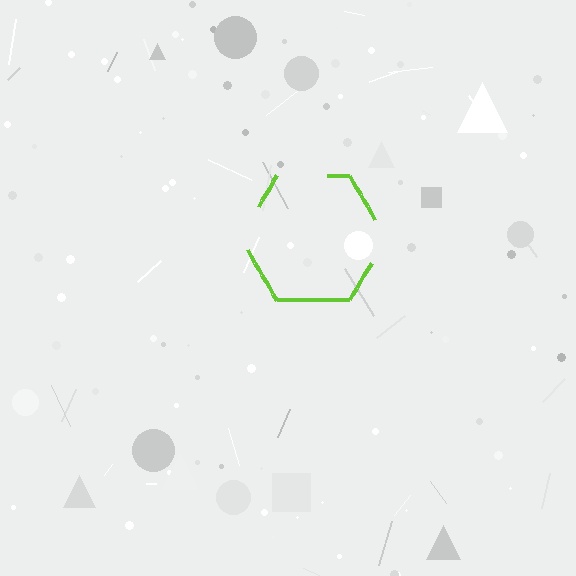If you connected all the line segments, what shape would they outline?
They would outline a hexagon.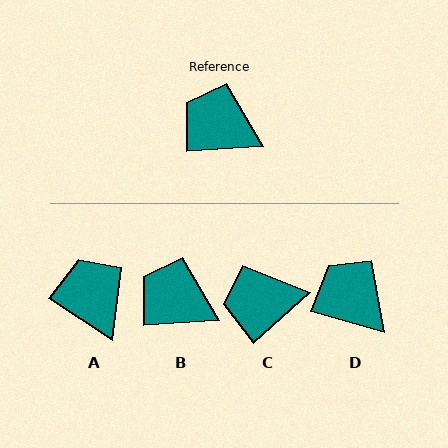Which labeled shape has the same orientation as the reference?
B.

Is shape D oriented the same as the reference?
No, it is off by about 20 degrees.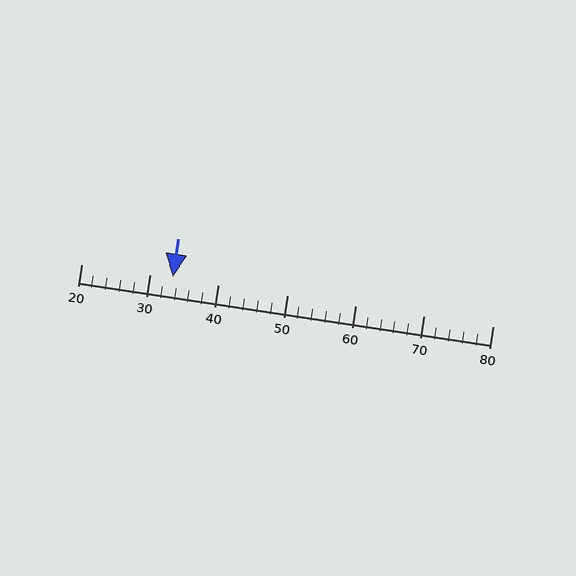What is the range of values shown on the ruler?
The ruler shows values from 20 to 80.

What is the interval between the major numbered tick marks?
The major tick marks are spaced 10 units apart.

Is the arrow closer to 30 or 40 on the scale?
The arrow is closer to 30.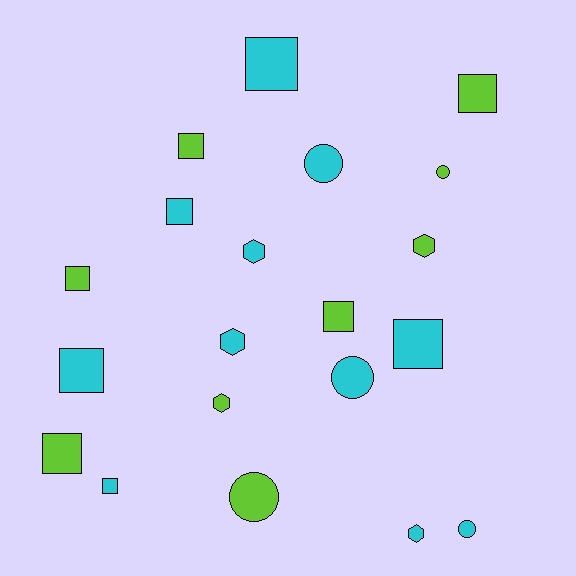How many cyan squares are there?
There are 5 cyan squares.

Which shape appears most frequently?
Square, with 10 objects.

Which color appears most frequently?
Cyan, with 11 objects.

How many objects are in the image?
There are 20 objects.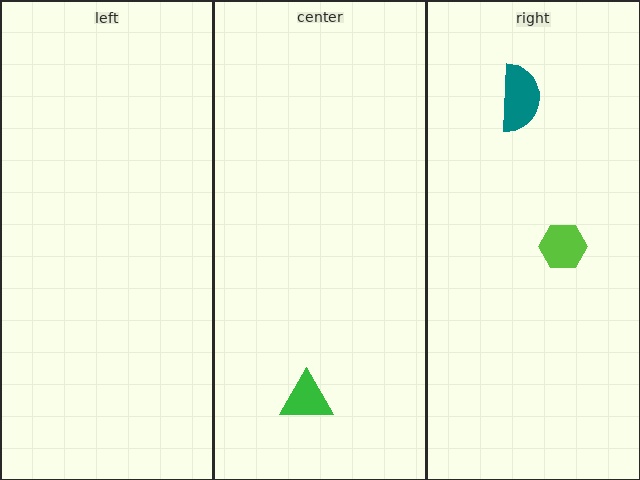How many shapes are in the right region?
2.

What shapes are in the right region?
The lime hexagon, the teal semicircle.